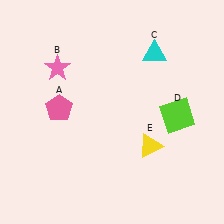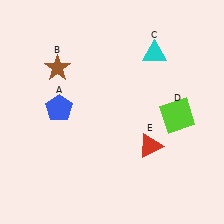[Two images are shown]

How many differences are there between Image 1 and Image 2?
There are 3 differences between the two images.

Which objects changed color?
A changed from pink to blue. B changed from pink to brown. E changed from yellow to red.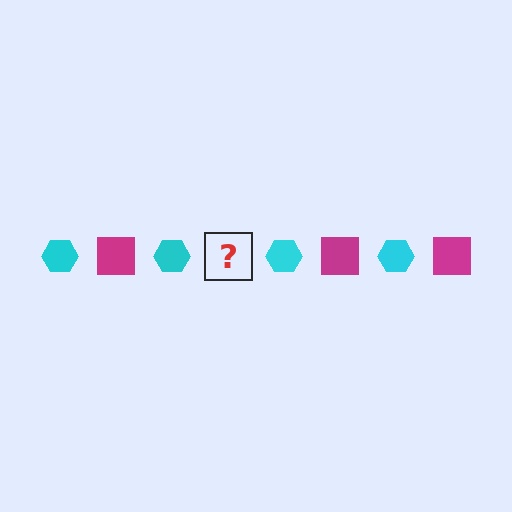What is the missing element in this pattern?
The missing element is a magenta square.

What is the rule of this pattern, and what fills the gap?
The rule is that the pattern alternates between cyan hexagon and magenta square. The gap should be filled with a magenta square.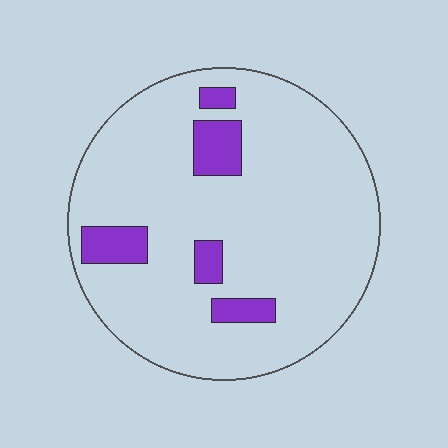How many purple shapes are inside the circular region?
5.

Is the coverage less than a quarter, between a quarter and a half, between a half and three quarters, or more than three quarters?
Less than a quarter.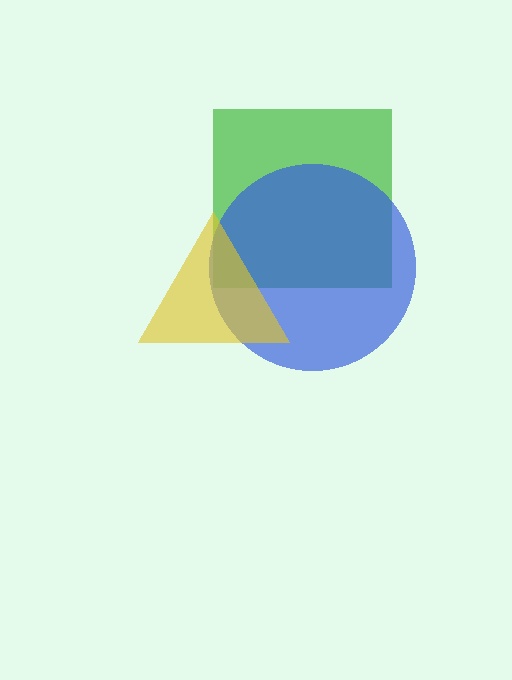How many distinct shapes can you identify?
There are 3 distinct shapes: a green square, a blue circle, a yellow triangle.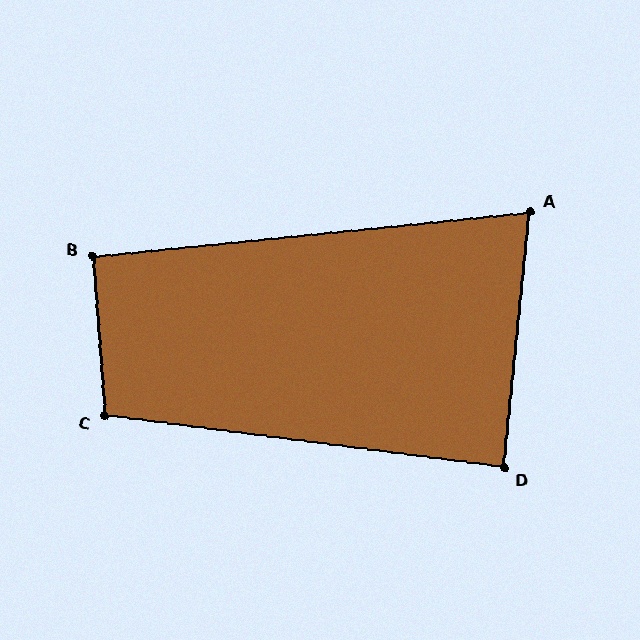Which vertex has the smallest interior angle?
A, at approximately 79 degrees.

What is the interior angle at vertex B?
Approximately 92 degrees (approximately right).